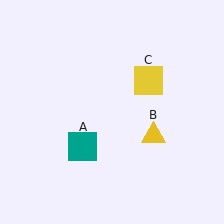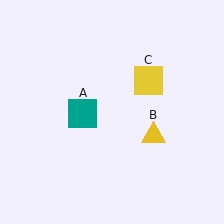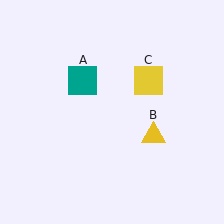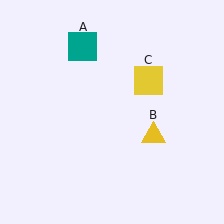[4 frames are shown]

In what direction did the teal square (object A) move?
The teal square (object A) moved up.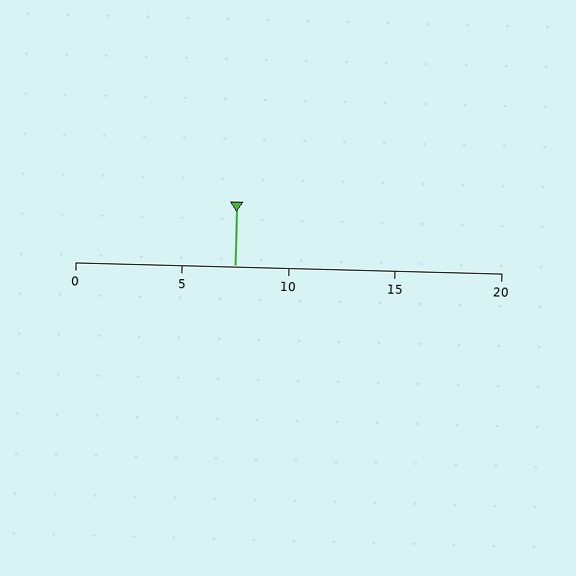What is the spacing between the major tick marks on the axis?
The major ticks are spaced 5 apart.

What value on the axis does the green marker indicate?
The marker indicates approximately 7.5.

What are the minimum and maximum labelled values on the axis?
The axis runs from 0 to 20.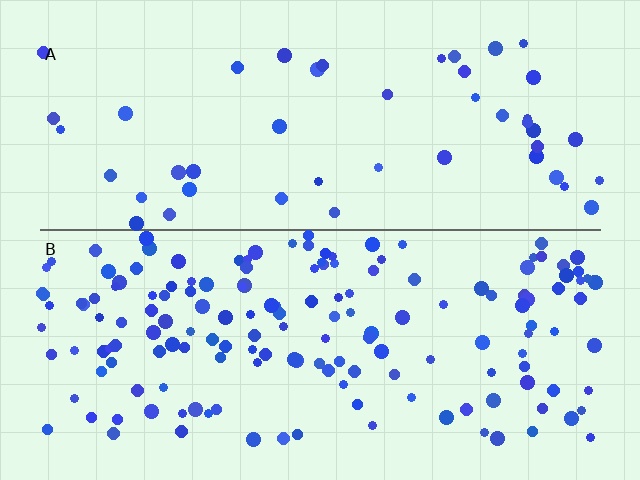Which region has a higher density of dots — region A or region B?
B (the bottom).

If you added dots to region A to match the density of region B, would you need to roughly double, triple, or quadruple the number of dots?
Approximately triple.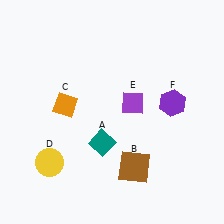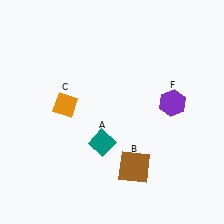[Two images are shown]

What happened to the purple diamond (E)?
The purple diamond (E) was removed in Image 2. It was in the top-right area of Image 1.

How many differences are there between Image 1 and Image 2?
There are 2 differences between the two images.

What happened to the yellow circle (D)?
The yellow circle (D) was removed in Image 2. It was in the bottom-left area of Image 1.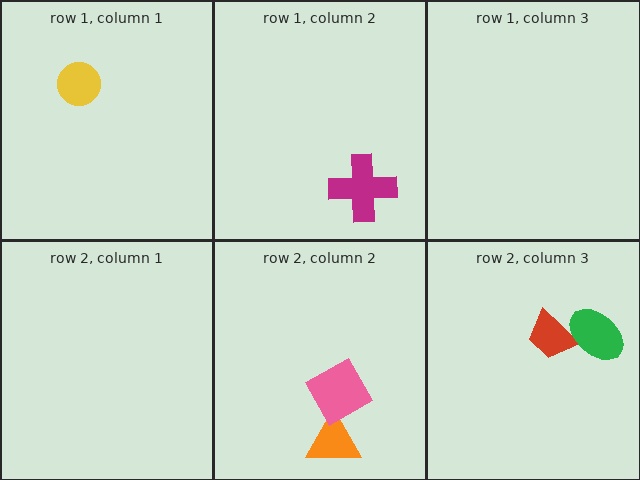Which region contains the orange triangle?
The row 2, column 2 region.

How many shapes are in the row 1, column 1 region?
1.